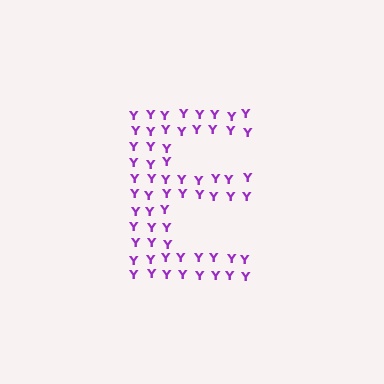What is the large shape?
The large shape is the letter E.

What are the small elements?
The small elements are letter Y's.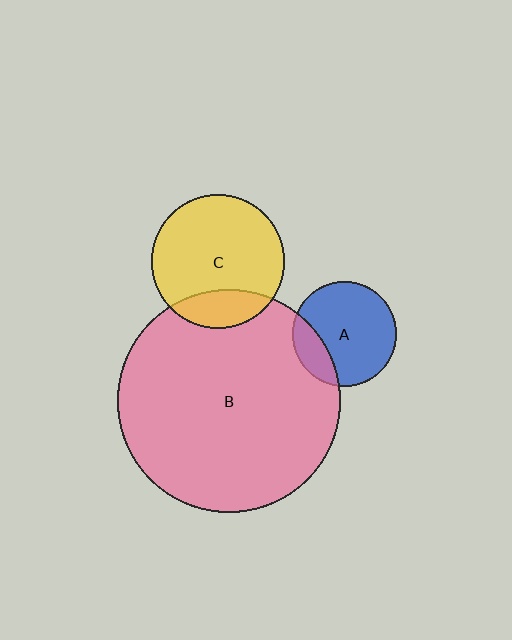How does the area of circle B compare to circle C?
Approximately 2.8 times.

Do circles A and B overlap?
Yes.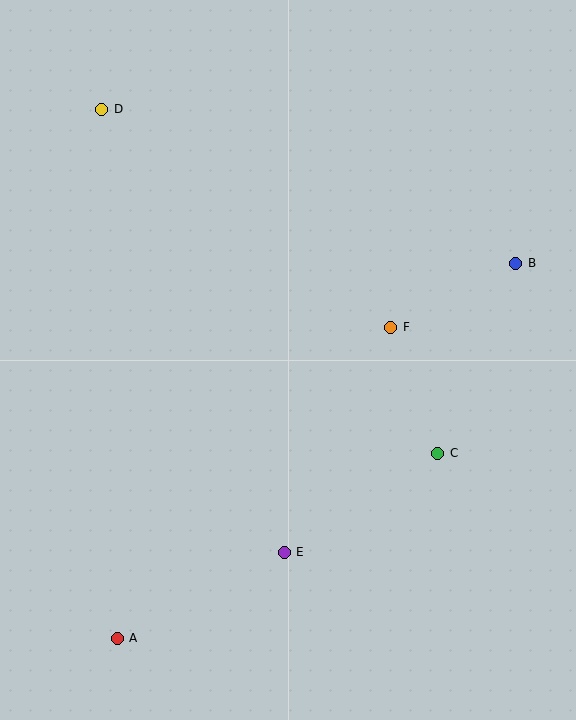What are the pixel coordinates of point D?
Point D is at (102, 109).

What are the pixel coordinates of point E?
Point E is at (284, 552).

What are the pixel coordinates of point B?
Point B is at (516, 263).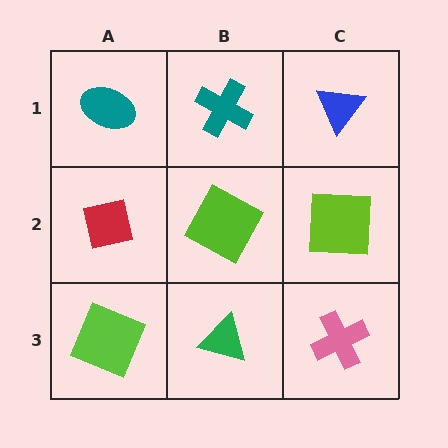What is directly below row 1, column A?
A red square.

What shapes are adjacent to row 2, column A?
A teal ellipse (row 1, column A), a lime square (row 3, column A), a lime square (row 2, column B).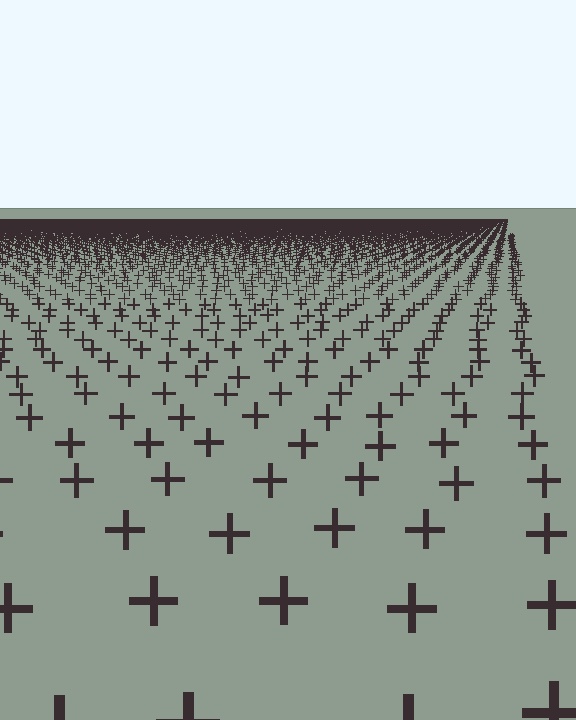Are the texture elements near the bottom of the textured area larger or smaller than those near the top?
Larger. Near the bottom, elements are closer to the viewer and appear at a bigger on-screen size.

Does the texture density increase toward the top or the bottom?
Density increases toward the top.